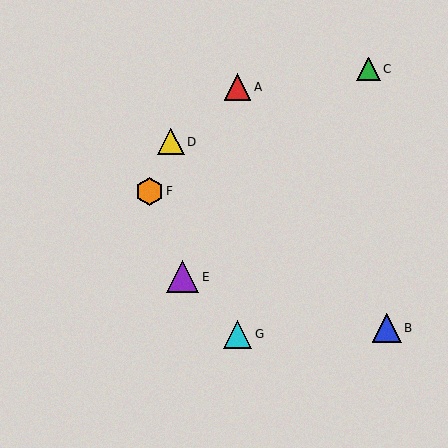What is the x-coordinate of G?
Object G is at x≈237.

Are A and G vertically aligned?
Yes, both are at x≈237.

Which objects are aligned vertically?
Objects A, G are aligned vertically.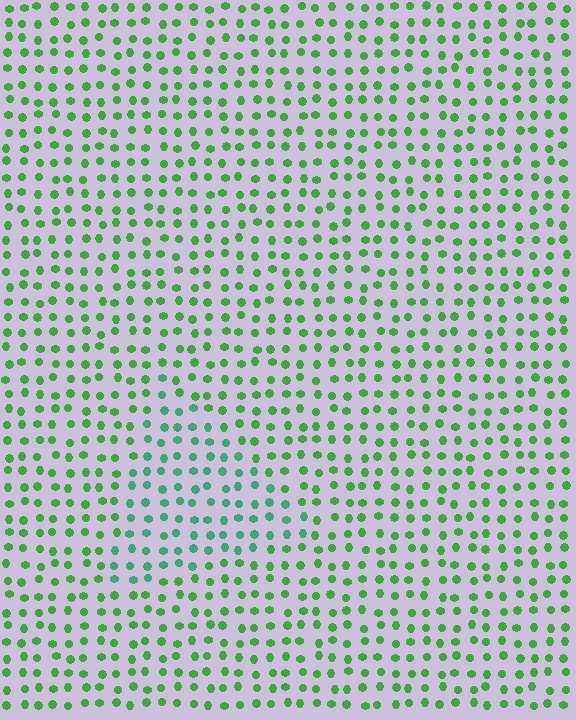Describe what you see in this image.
The image is filled with small green elements in a uniform arrangement. A triangle-shaped region is visible where the elements are tinted to a slightly different hue, forming a subtle color boundary.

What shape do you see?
I see a triangle.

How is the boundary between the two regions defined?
The boundary is defined purely by a slight shift in hue (about 31 degrees). Spacing, size, and orientation are identical on both sides.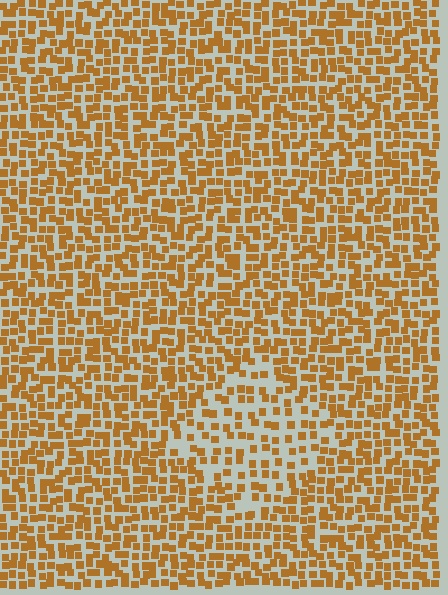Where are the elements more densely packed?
The elements are more densely packed outside the diamond boundary.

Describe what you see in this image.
The image contains small brown elements arranged at two different densities. A diamond-shaped region is visible where the elements are less densely packed than the surrounding area.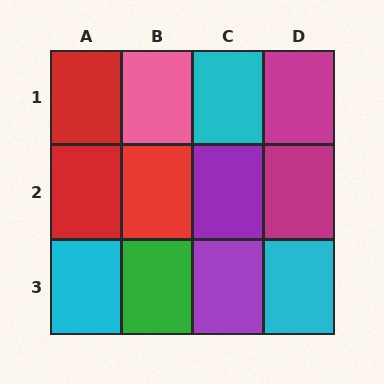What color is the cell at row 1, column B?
Pink.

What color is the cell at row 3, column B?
Green.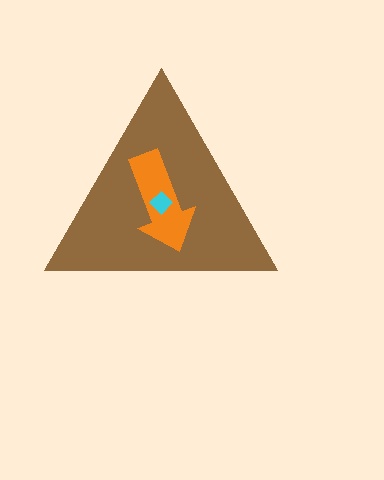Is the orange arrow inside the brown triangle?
Yes.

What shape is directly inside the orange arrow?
The cyan diamond.